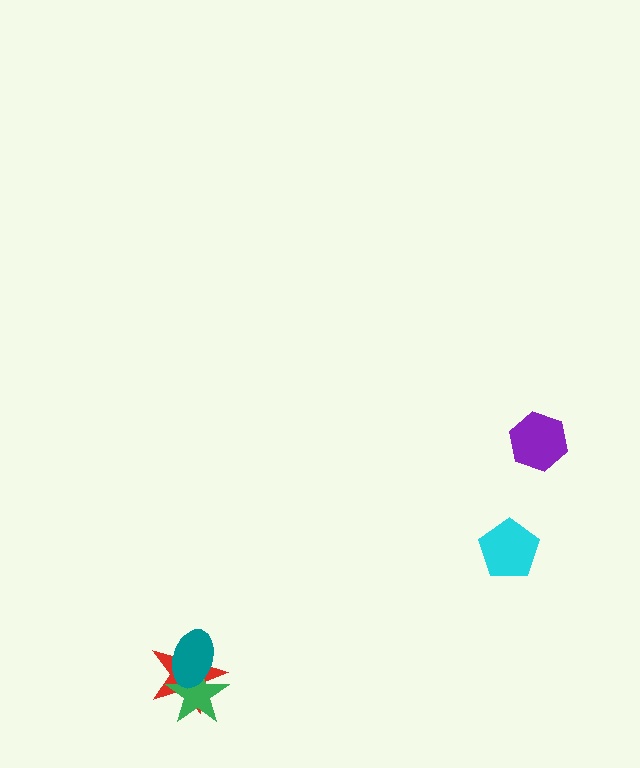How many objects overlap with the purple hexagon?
0 objects overlap with the purple hexagon.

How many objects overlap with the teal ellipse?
2 objects overlap with the teal ellipse.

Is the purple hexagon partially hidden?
No, no other shape covers it.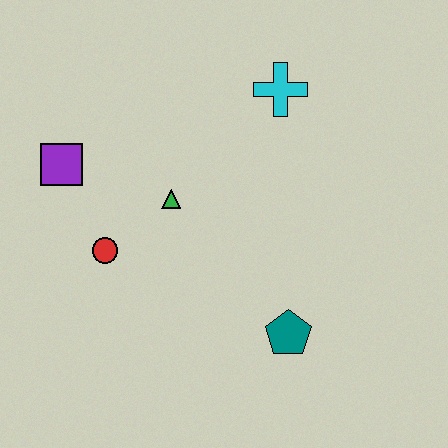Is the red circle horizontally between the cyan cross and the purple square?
Yes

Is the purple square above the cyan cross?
No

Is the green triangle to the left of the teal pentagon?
Yes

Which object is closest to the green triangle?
The red circle is closest to the green triangle.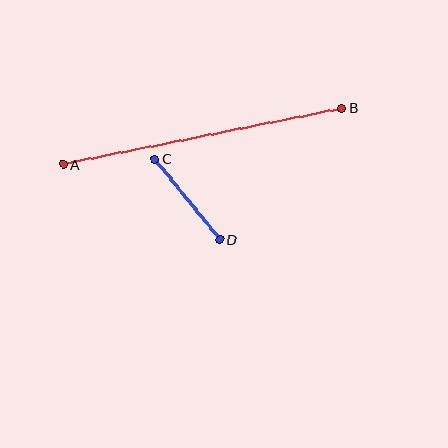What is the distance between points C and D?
The distance is approximately 104 pixels.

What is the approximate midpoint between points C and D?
The midpoint is at approximately (187, 199) pixels.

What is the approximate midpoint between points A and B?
The midpoint is at approximately (202, 136) pixels.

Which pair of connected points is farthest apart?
Points A and B are farthest apart.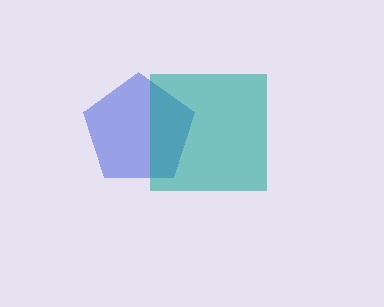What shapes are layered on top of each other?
The layered shapes are: a blue pentagon, a teal square.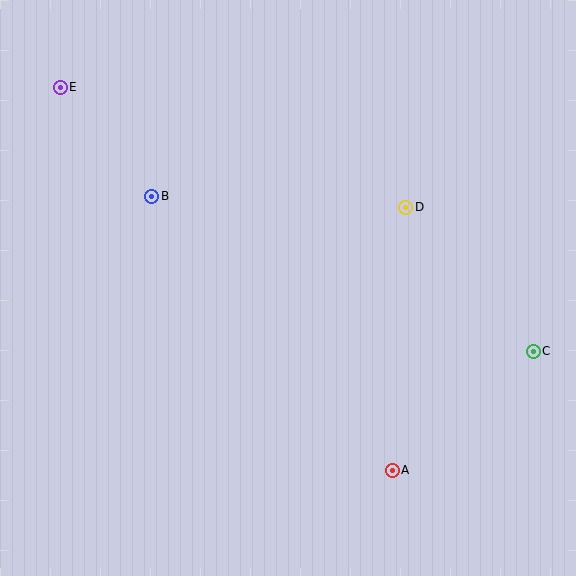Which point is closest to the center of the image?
Point D at (406, 207) is closest to the center.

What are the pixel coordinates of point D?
Point D is at (406, 207).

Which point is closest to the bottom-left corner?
Point A is closest to the bottom-left corner.